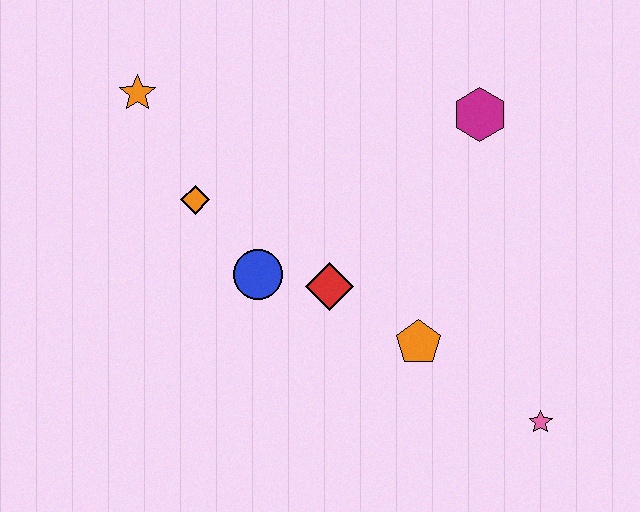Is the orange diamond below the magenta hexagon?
Yes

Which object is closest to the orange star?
The orange diamond is closest to the orange star.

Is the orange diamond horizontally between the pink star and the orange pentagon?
No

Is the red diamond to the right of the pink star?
No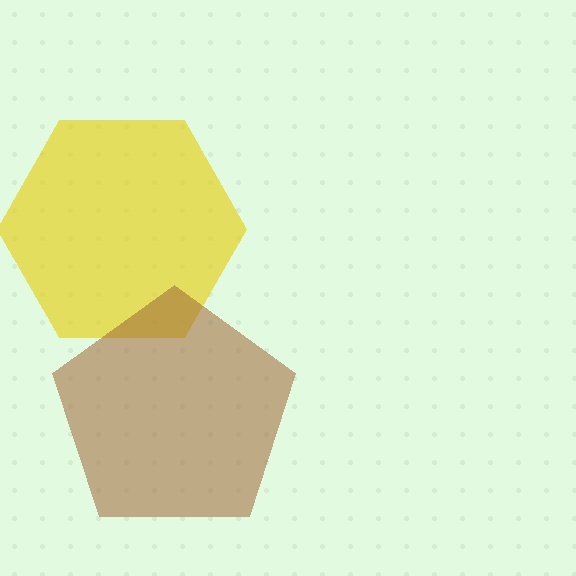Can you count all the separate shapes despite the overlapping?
Yes, there are 2 separate shapes.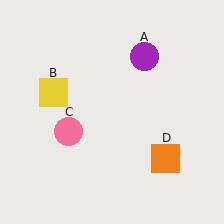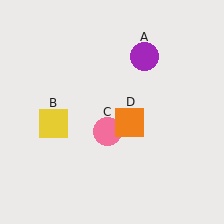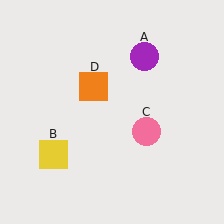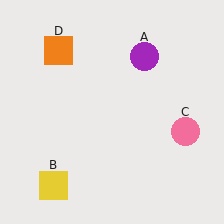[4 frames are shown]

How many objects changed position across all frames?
3 objects changed position: yellow square (object B), pink circle (object C), orange square (object D).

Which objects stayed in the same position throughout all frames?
Purple circle (object A) remained stationary.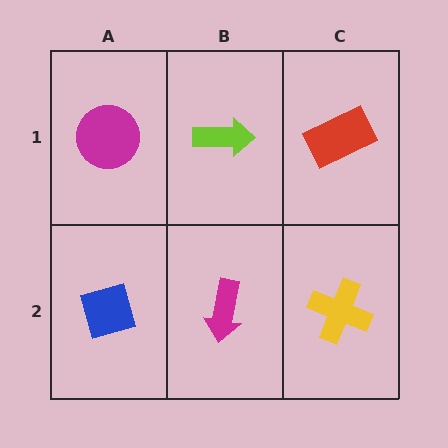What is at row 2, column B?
A magenta arrow.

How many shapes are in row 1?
3 shapes.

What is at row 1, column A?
A magenta circle.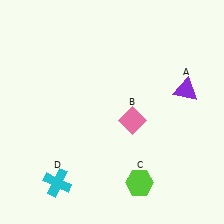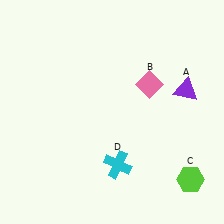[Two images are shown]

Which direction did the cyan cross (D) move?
The cyan cross (D) moved right.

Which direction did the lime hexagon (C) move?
The lime hexagon (C) moved right.